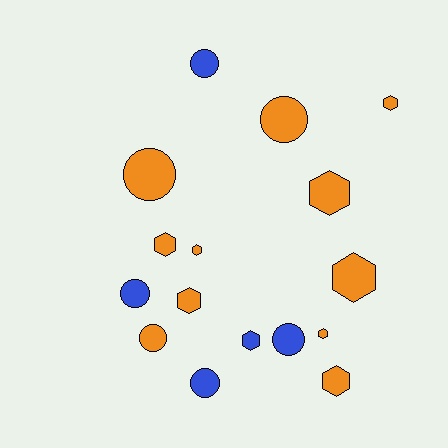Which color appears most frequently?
Orange, with 11 objects.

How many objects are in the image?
There are 16 objects.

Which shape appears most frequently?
Hexagon, with 9 objects.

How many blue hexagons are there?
There is 1 blue hexagon.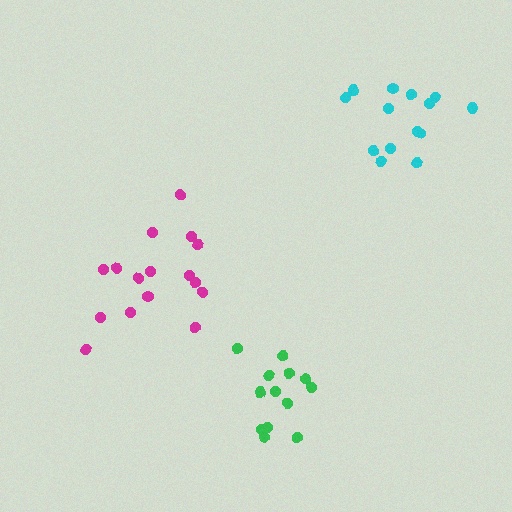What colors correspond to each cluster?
The clusters are colored: magenta, cyan, green.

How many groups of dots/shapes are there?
There are 3 groups.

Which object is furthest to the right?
The cyan cluster is rightmost.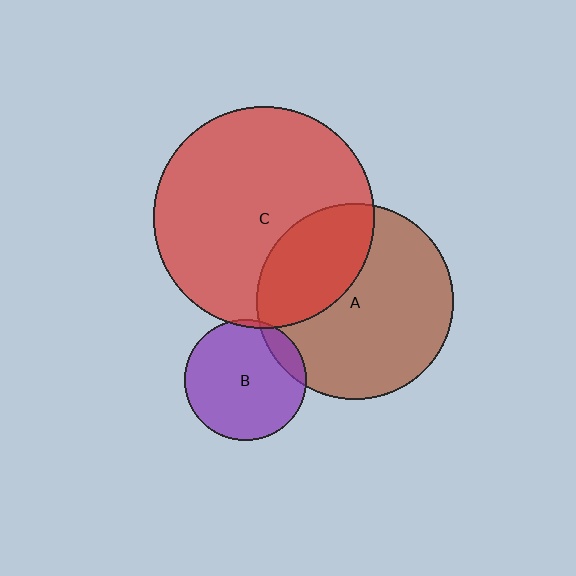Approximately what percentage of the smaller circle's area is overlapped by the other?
Approximately 35%.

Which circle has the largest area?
Circle C (red).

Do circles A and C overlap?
Yes.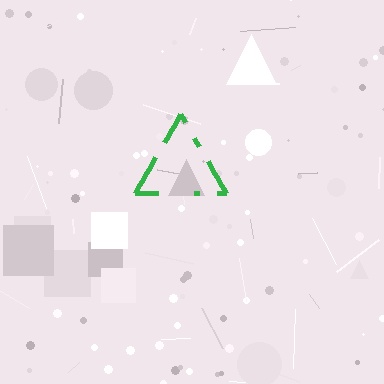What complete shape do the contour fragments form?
The contour fragments form a triangle.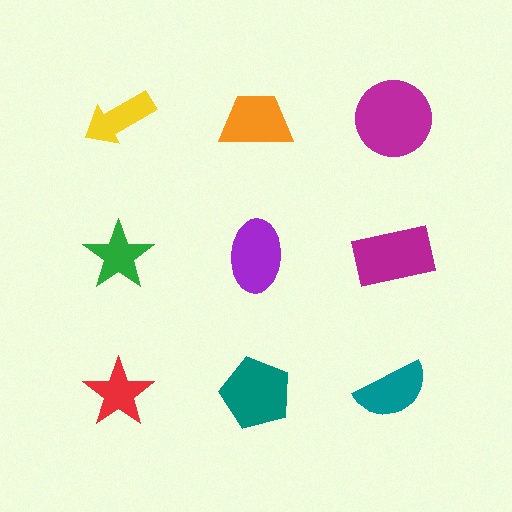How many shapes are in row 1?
3 shapes.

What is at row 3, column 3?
A teal semicircle.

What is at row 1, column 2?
An orange trapezoid.